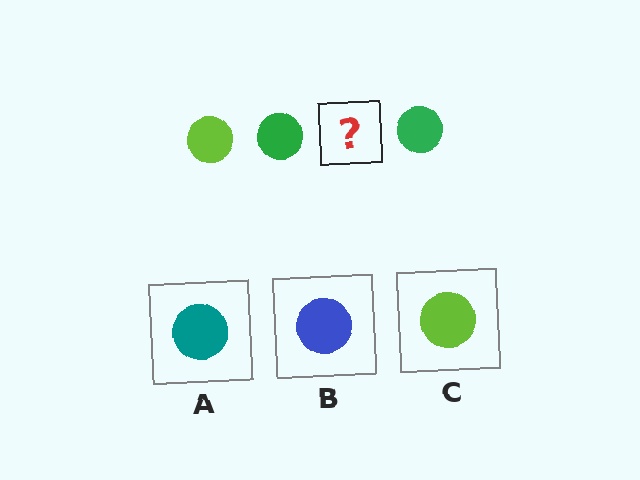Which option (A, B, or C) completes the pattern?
C.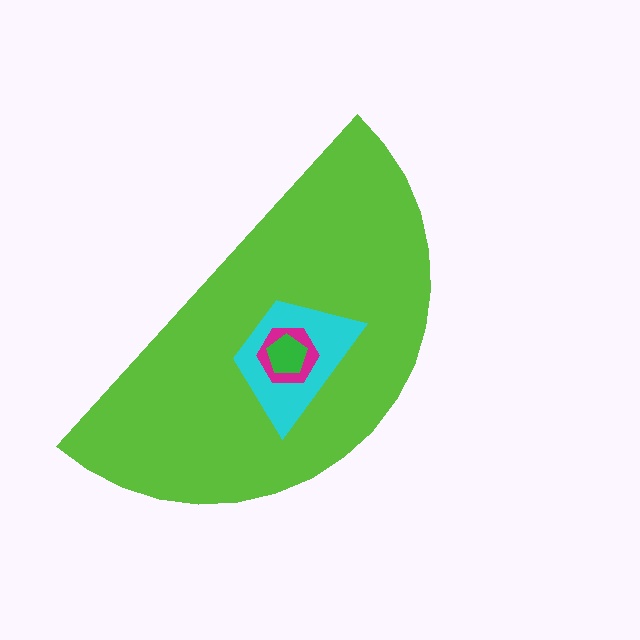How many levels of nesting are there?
4.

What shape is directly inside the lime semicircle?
The cyan trapezoid.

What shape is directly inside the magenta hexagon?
The green pentagon.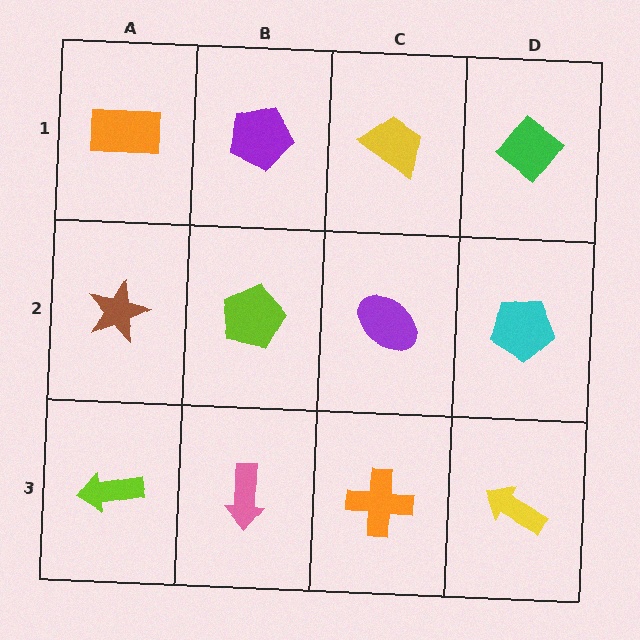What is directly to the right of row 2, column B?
A purple ellipse.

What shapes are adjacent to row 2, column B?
A purple pentagon (row 1, column B), a pink arrow (row 3, column B), a brown star (row 2, column A), a purple ellipse (row 2, column C).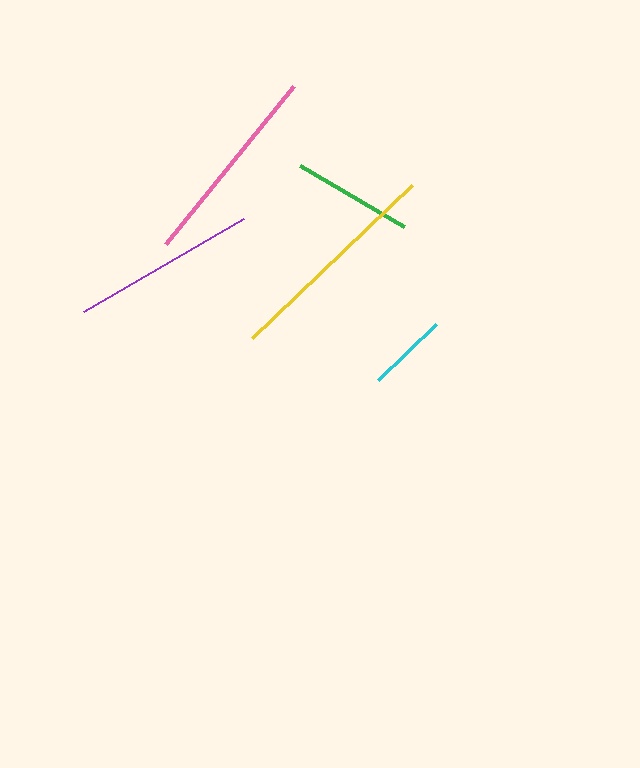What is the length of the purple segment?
The purple segment is approximately 185 pixels long.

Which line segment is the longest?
The yellow line is the longest at approximately 221 pixels.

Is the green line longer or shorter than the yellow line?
The yellow line is longer than the green line.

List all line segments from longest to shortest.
From longest to shortest: yellow, pink, purple, green, cyan.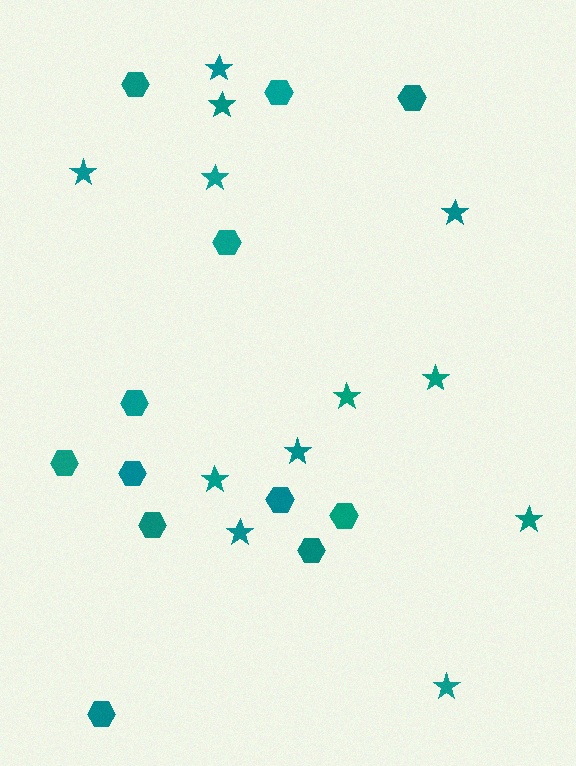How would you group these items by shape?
There are 2 groups: one group of stars (12) and one group of hexagons (12).